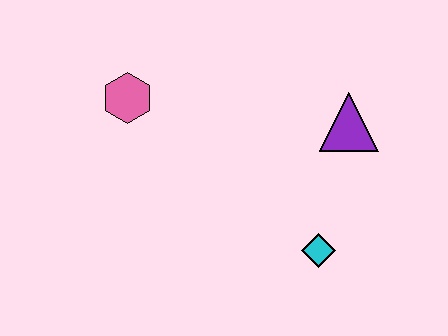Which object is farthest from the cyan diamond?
The pink hexagon is farthest from the cyan diamond.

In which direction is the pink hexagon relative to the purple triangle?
The pink hexagon is to the left of the purple triangle.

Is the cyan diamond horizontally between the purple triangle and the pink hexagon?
Yes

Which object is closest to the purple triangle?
The cyan diamond is closest to the purple triangle.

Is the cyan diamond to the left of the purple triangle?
Yes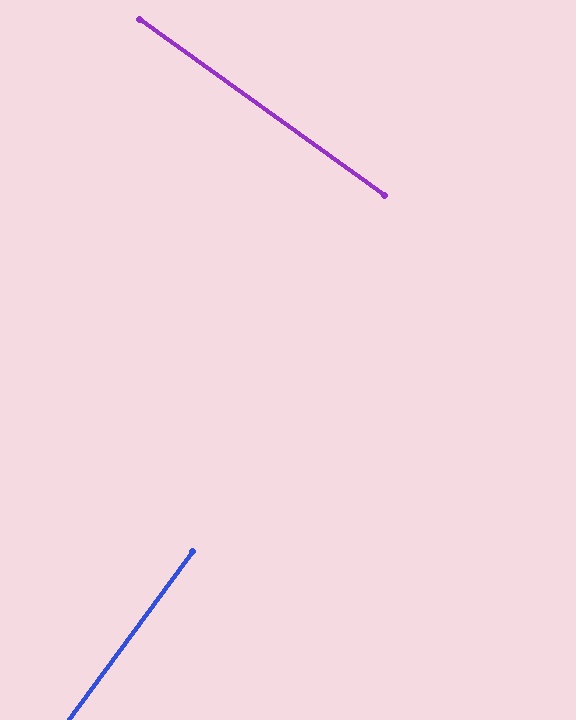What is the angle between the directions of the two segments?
Approximately 89 degrees.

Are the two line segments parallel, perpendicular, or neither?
Perpendicular — they meet at approximately 89°.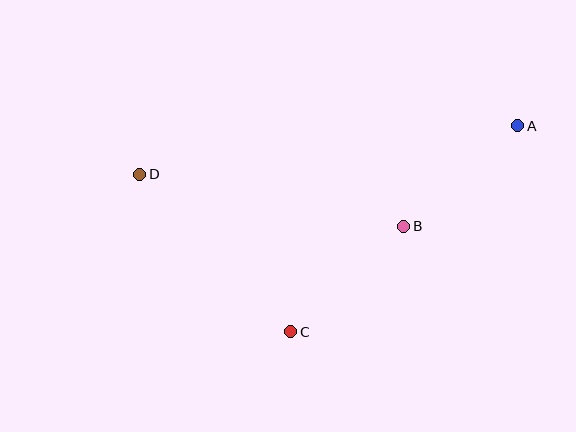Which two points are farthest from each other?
Points A and D are farthest from each other.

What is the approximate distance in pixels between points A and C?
The distance between A and C is approximately 307 pixels.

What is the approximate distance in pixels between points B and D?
The distance between B and D is approximately 269 pixels.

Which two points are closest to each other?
Points A and B are closest to each other.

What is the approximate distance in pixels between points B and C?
The distance between B and C is approximately 155 pixels.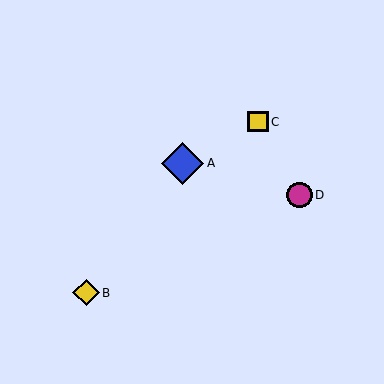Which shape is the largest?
The blue diamond (labeled A) is the largest.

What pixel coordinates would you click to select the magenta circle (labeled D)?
Click at (300, 195) to select the magenta circle D.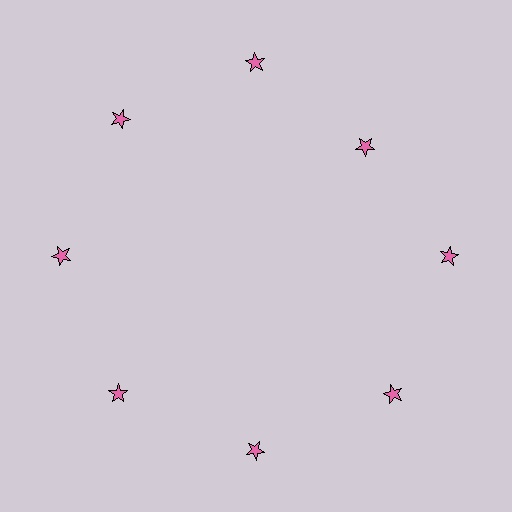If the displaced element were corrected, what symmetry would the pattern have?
It would have 8-fold rotational symmetry — the pattern would map onto itself every 45 degrees.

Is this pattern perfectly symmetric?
No. The 8 pink stars are arranged in a ring, but one element near the 2 o'clock position is pulled inward toward the center, breaking the 8-fold rotational symmetry.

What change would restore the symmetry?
The symmetry would be restored by moving it outward, back onto the ring so that all 8 stars sit at equal angles and equal distance from the center.